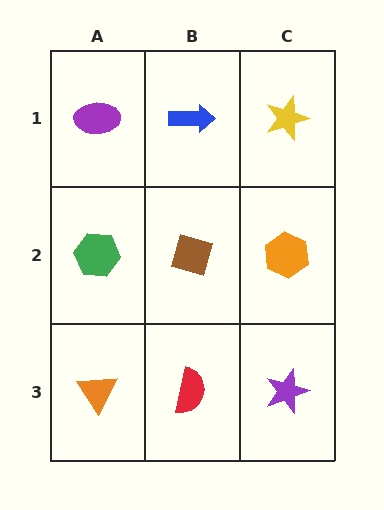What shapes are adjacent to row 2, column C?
A yellow star (row 1, column C), a purple star (row 3, column C), a brown diamond (row 2, column B).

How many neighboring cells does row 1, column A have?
2.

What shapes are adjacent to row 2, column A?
A purple ellipse (row 1, column A), an orange triangle (row 3, column A), a brown diamond (row 2, column B).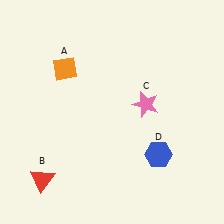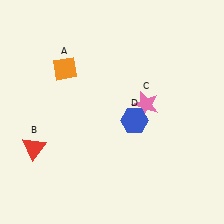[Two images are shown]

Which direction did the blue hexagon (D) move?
The blue hexagon (D) moved up.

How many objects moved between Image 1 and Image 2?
2 objects moved between the two images.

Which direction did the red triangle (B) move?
The red triangle (B) moved up.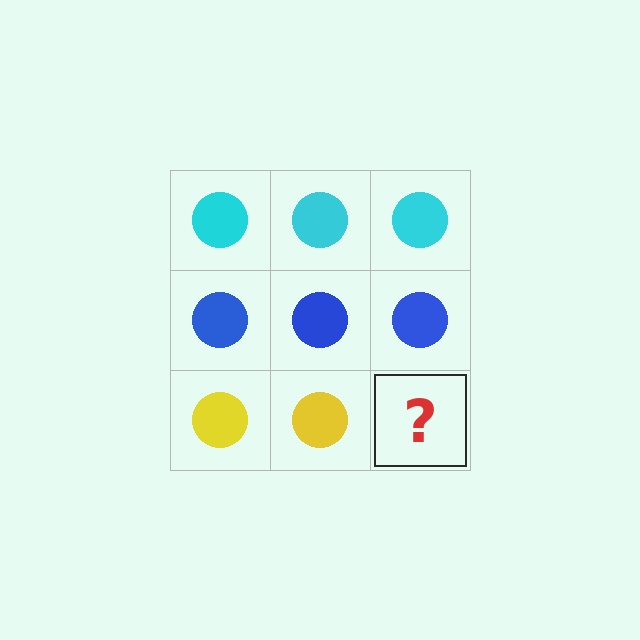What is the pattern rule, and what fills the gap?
The rule is that each row has a consistent color. The gap should be filled with a yellow circle.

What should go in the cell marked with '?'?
The missing cell should contain a yellow circle.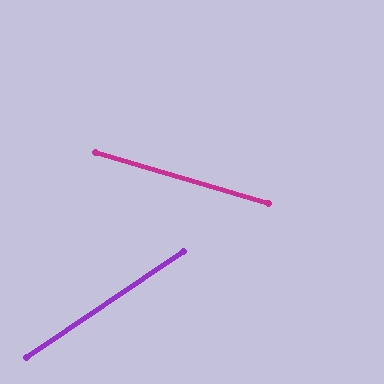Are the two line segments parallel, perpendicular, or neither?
Neither parallel nor perpendicular — they differ by about 50°.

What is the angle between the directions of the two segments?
Approximately 50 degrees.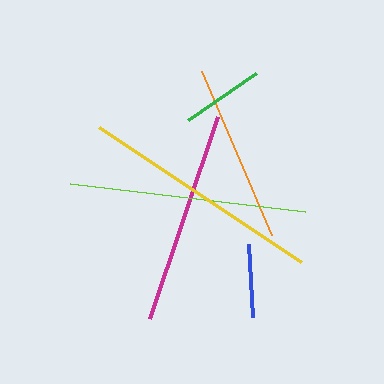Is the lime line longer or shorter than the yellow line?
The yellow line is longer than the lime line.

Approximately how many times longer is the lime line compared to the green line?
The lime line is approximately 2.9 times the length of the green line.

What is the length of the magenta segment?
The magenta segment is approximately 213 pixels long.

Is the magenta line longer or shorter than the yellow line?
The yellow line is longer than the magenta line.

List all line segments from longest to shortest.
From longest to shortest: yellow, lime, magenta, orange, green, blue.